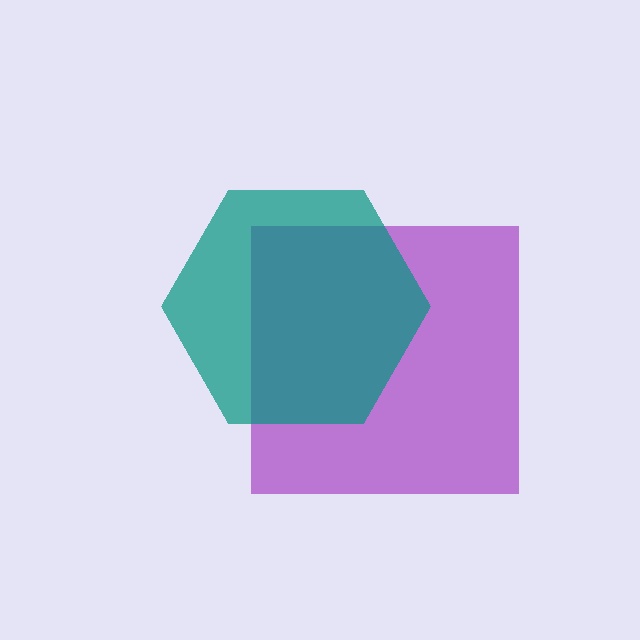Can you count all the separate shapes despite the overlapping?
Yes, there are 2 separate shapes.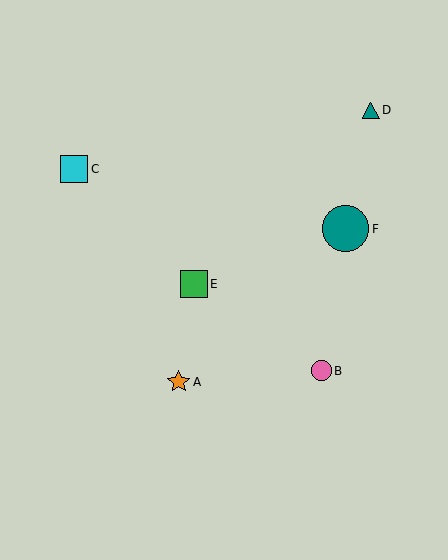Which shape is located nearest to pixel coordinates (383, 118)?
The teal triangle (labeled D) at (371, 110) is nearest to that location.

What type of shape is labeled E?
Shape E is a green square.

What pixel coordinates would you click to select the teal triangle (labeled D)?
Click at (371, 110) to select the teal triangle D.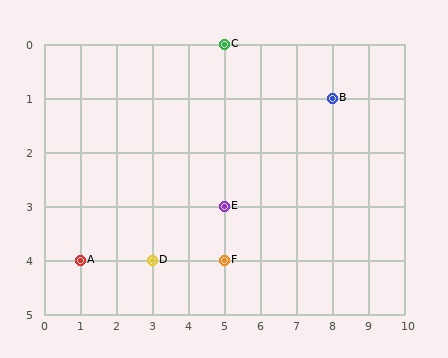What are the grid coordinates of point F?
Point F is at grid coordinates (5, 4).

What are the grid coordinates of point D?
Point D is at grid coordinates (3, 4).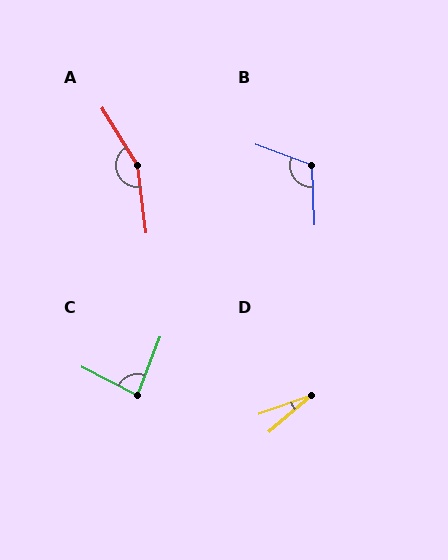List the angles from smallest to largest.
D (21°), C (84°), B (112°), A (155°).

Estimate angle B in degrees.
Approximately 112 degrees.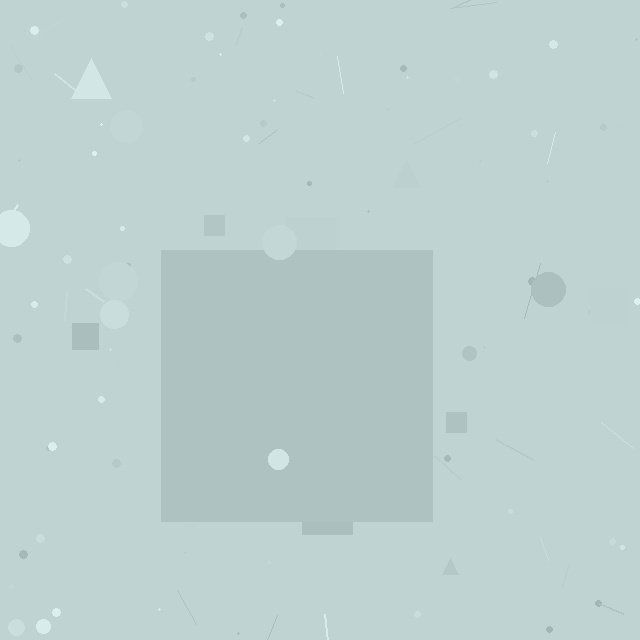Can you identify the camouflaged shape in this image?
The camouflaged shape is a square.